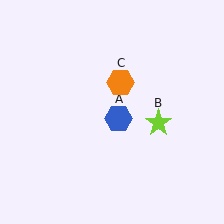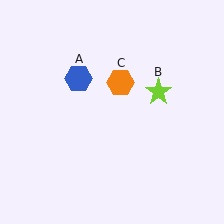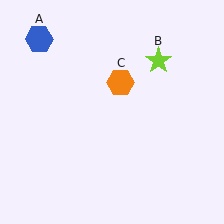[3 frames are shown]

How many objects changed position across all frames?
2 objects changed position: blue hexagon (object A), lime star (object B).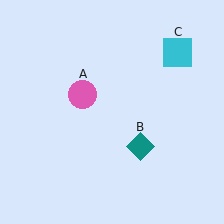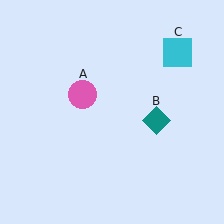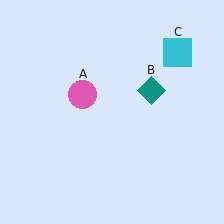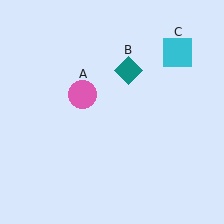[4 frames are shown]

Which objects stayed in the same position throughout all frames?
Pink circle (object A) and cyan square (object C) remained stationary.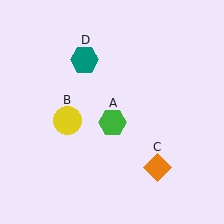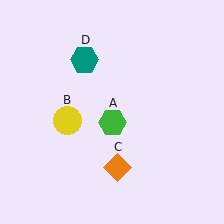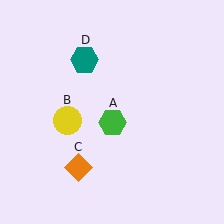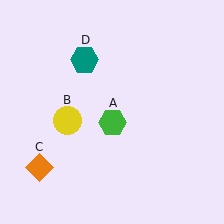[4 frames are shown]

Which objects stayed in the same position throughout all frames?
Green hexagon (object A) and yellow circle (object B) and teal hexagon (object D) remained stationary.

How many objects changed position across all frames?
1 object changed position: orange diamond (object C).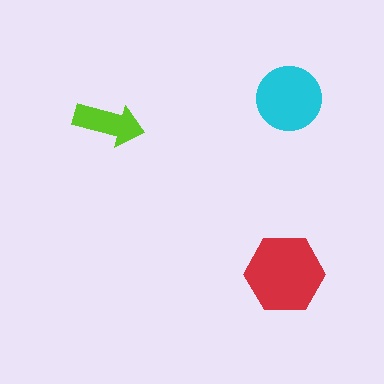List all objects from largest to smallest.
The red hexagon, the cyan circle, the lime arrow.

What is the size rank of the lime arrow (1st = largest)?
3rd.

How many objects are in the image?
There are 3 objects in the image.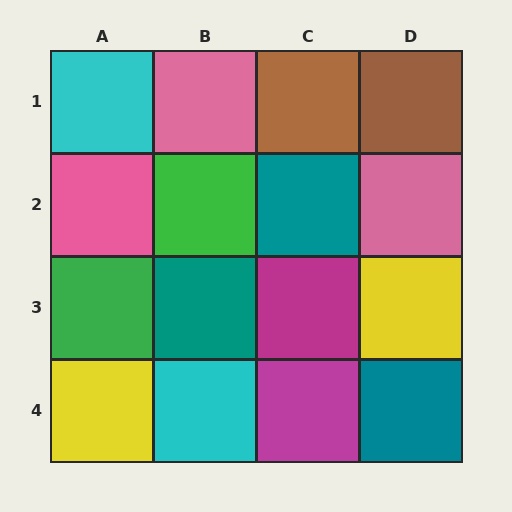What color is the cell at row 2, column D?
Pink.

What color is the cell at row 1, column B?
Pink.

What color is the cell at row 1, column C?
Brown.